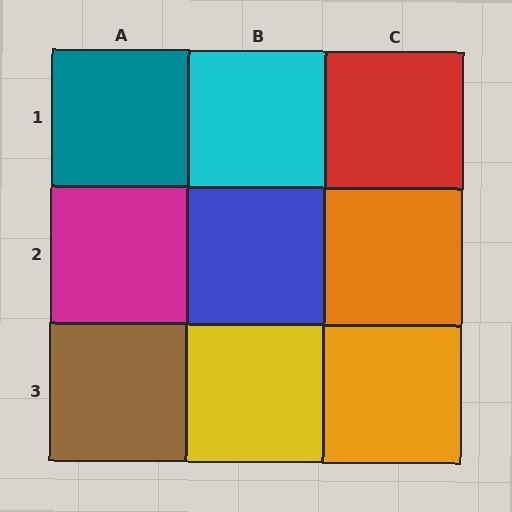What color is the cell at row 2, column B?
Blue.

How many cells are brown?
1 cell is brown.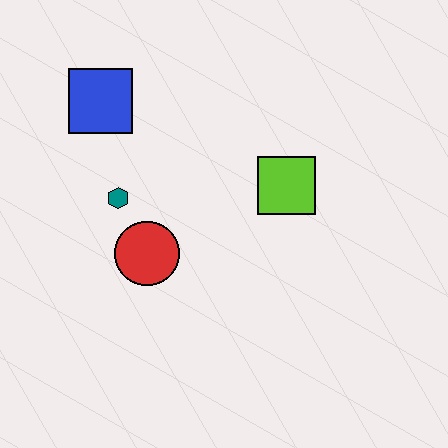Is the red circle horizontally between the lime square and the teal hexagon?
Yes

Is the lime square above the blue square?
No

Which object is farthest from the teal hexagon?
The lime square is farthest from the teal hexagon.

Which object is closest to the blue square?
The teal hexagon is closest to the blue square.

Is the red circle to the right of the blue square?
Yes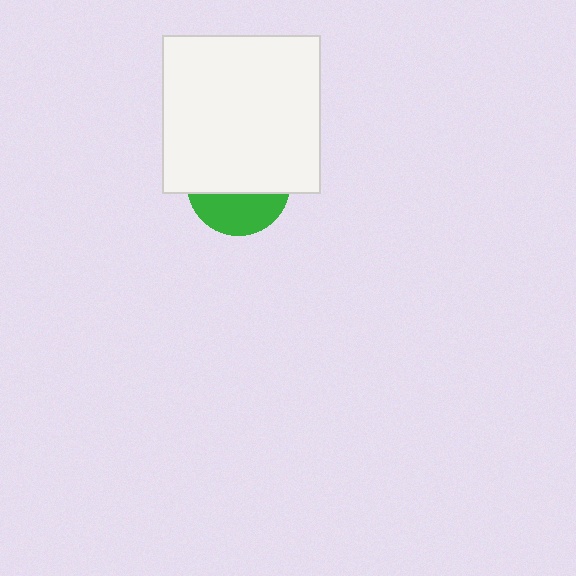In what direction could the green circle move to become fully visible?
The green circle could move down. That would shift it out from behind the white square entirely.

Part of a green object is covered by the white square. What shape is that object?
It is a circle.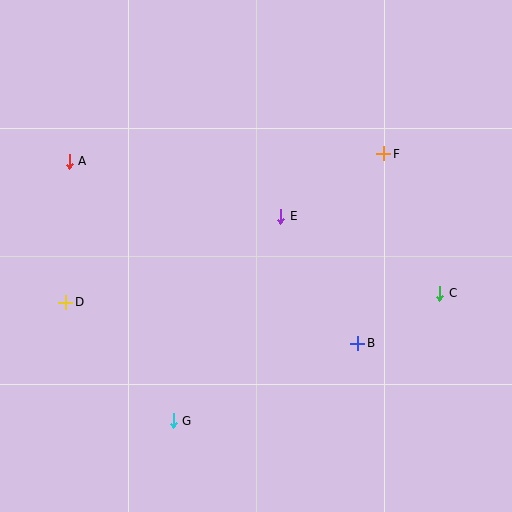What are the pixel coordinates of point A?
Point A is at (69, 161).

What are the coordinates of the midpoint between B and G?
The midpoint between B and G is at (265, 382).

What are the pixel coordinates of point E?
Point E is at (281, 216).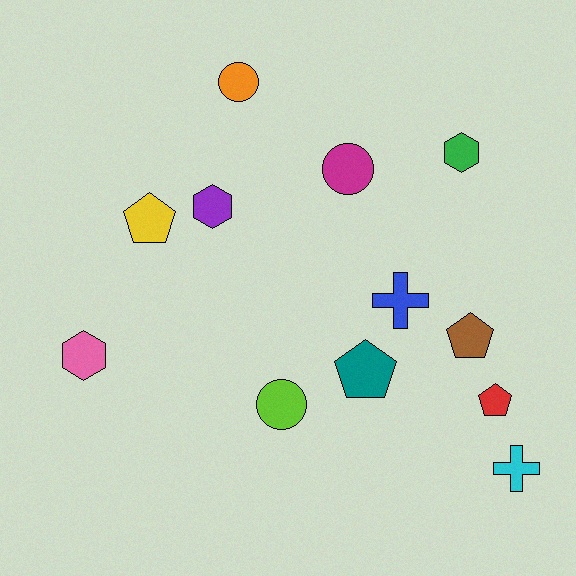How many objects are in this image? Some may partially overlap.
There are 12 objects.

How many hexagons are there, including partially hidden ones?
There are 3 hexagons.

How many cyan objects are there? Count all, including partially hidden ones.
There is 1 cyan object.